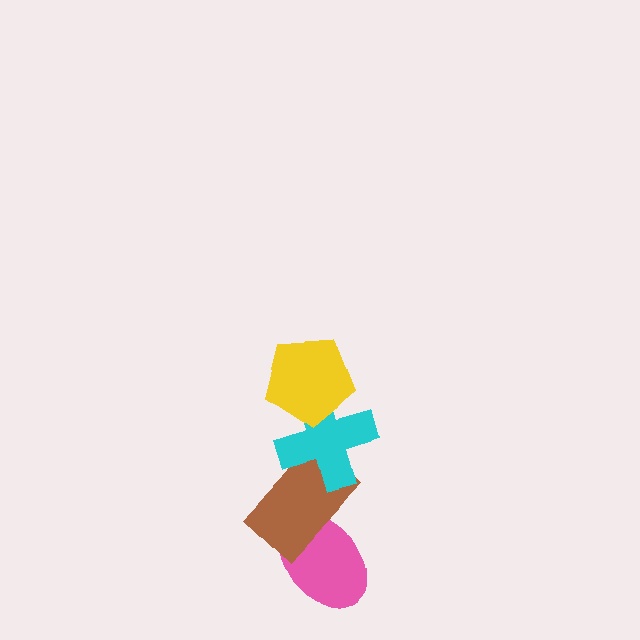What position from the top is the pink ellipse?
The pink ellipse is 4th from the top.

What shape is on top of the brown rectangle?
The cyan cross is on top of the brown rectangle.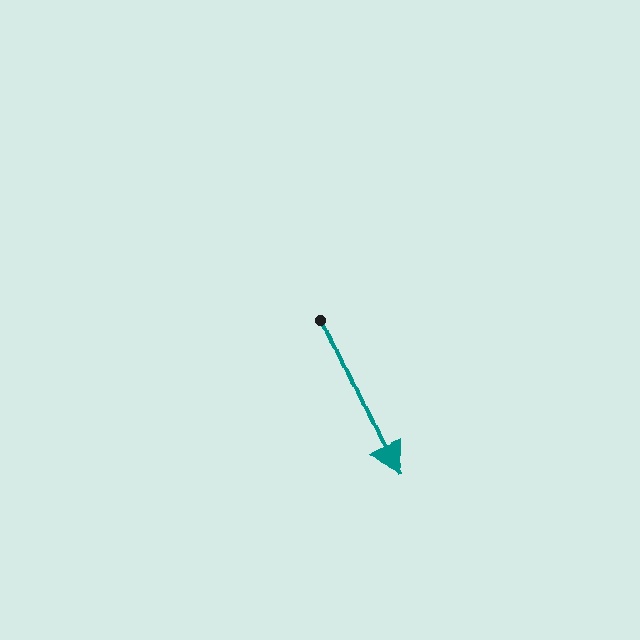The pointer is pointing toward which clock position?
Roughly 5 o'clock.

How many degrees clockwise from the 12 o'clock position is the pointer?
Approximately 156 degrees.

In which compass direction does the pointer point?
Southeast.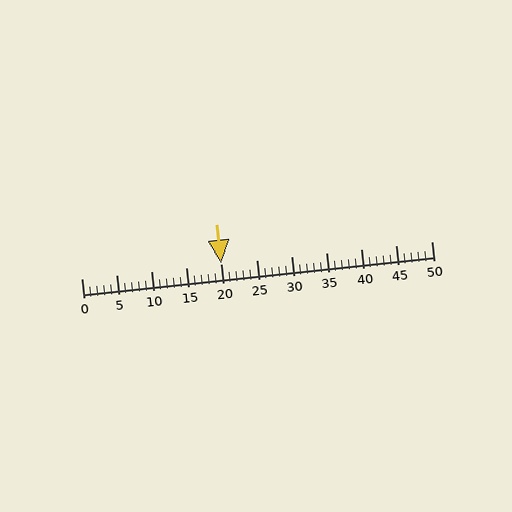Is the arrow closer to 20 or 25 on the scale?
The arrow is closer to 20.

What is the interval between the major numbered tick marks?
The major tick marks are spaced 5 units apart.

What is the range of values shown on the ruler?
The ruler shows values from 0 to 50.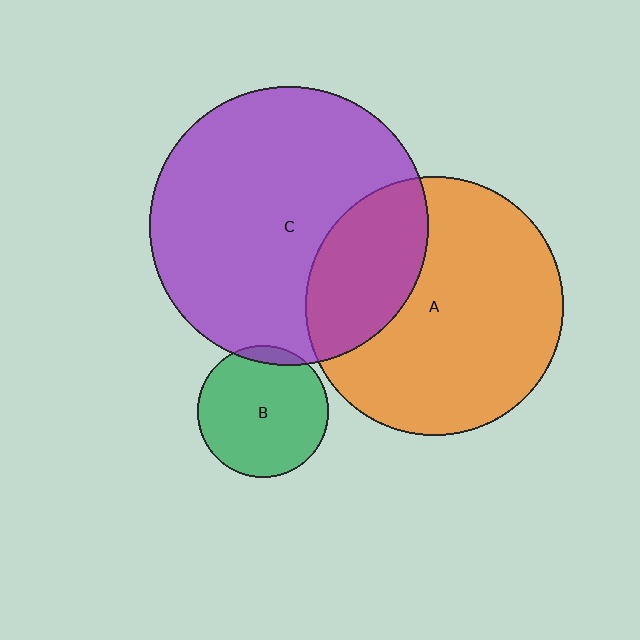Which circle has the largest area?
Circle C (purple).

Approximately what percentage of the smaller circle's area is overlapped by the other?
Approximately 30%.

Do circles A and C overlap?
Yes.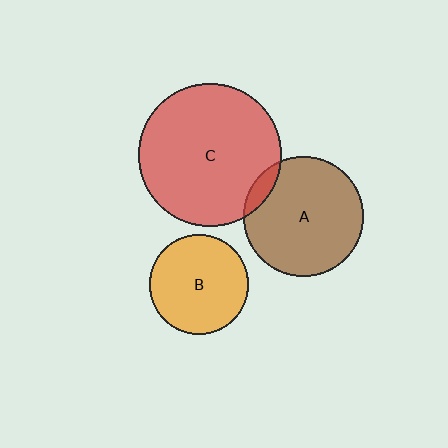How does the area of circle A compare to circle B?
Approximately 1.4 times.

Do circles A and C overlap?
Yes.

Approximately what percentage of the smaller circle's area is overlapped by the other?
Approximately 10%.